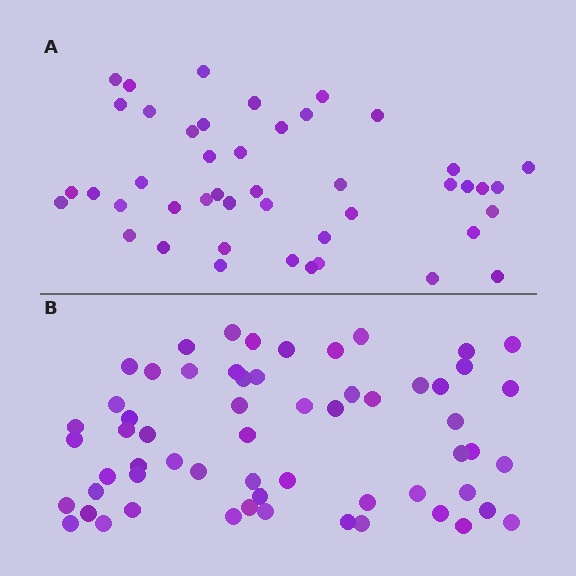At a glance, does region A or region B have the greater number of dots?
Region B (the bottom region) has more dots.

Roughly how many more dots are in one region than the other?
Region B has approximately 15 more dots than region A.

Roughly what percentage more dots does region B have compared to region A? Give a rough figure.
About 35% more.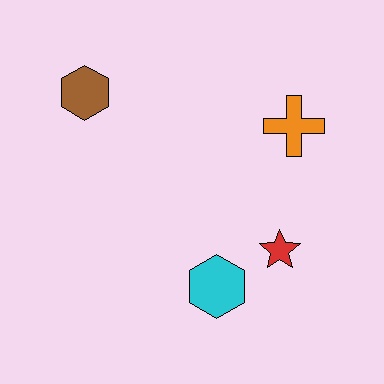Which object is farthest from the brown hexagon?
The red star is farthest from the brown hexagon.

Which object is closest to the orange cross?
The red star is closest to the orange cross.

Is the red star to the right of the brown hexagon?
Yes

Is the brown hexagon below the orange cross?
No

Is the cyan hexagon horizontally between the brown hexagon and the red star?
Yes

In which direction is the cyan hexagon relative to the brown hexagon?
The cyan hexagon is below the brown hexagon.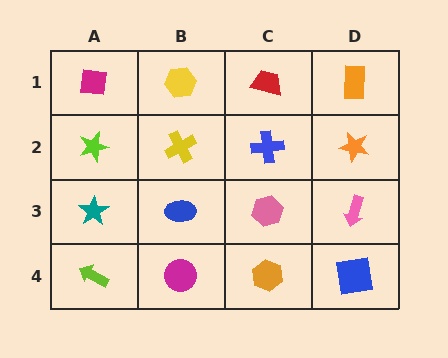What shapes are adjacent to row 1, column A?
A lime star (row 2, column A), a yellow hexagon (row 1, column B).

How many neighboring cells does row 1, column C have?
3.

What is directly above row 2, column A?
A magenta square.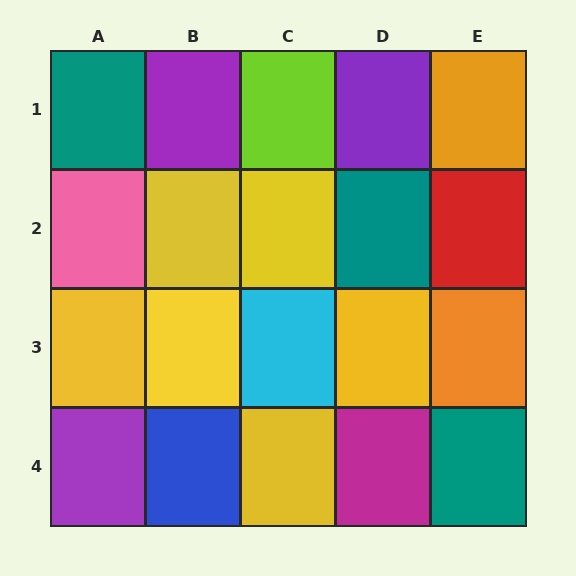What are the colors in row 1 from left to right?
Teal, purple, lime, purple, orange.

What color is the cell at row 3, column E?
Orange.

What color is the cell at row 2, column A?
Pink.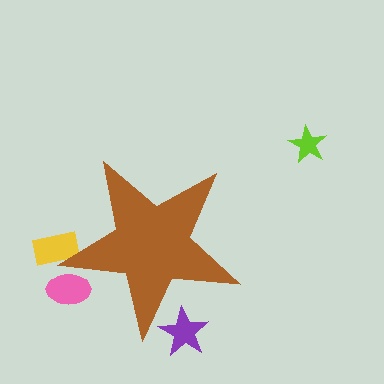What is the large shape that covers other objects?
A brown star.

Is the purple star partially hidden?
Yes, the purple star is partially hidden behind the brown star.